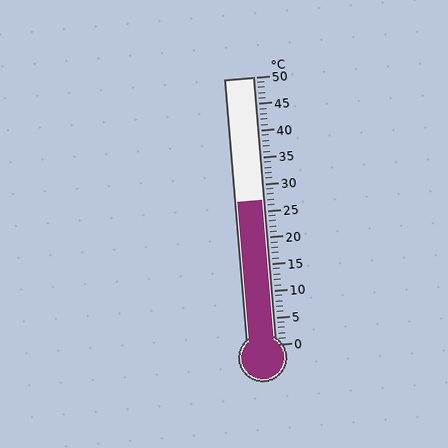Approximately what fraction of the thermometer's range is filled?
The thermometer is filled to approximately 55% of its range.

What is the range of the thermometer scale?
The thermometer scale ranges from 0°C to 50°C.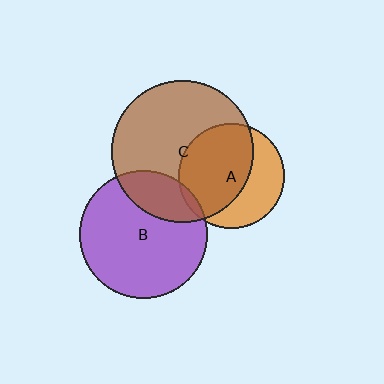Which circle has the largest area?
Circle C (brown).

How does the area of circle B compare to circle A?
Approximately 1.5 times.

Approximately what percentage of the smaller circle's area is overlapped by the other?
Approximately 60%.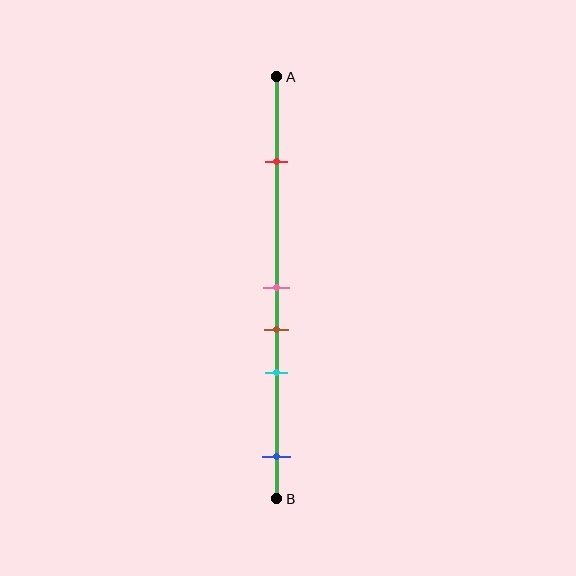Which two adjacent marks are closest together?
The pink and brown marks are the closest adjacent pair.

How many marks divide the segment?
There are 5 marks dividing the segment.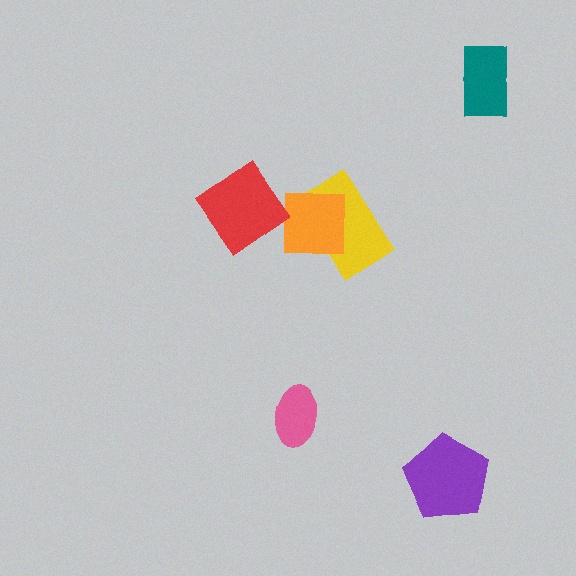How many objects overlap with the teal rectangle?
0 objects overlap with the teal rectangle.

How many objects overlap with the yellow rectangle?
1 object overlaps with the yellow rectangle.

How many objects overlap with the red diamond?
0 objects overlap with the red diamond.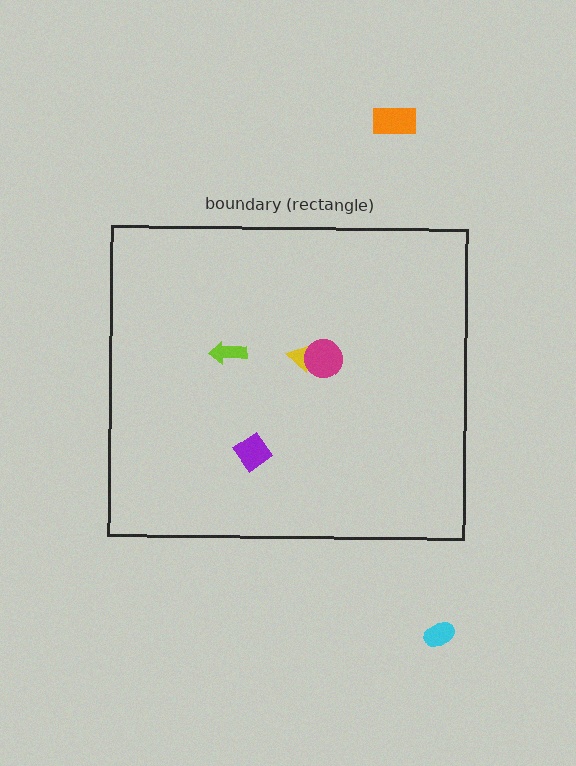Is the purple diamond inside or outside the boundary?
Inside.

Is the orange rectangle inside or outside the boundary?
Outside.